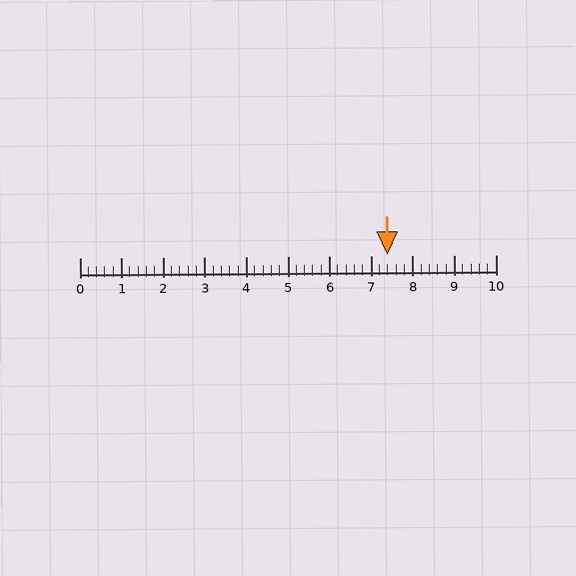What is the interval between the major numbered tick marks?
The major tick marks are spaced 1 units apart.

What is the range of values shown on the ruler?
The ruler shows values from 0 to 10.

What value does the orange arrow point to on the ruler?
The orange arrow points to approximately 7.4.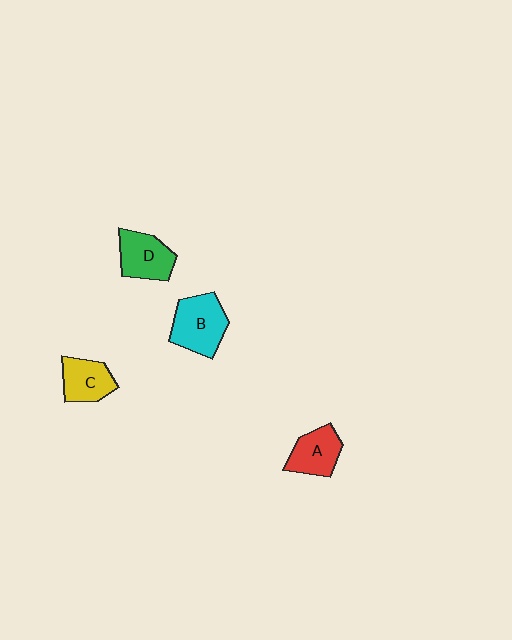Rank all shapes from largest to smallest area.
From largest to smallest: B (cyan), D (green), A (red), C (yellow).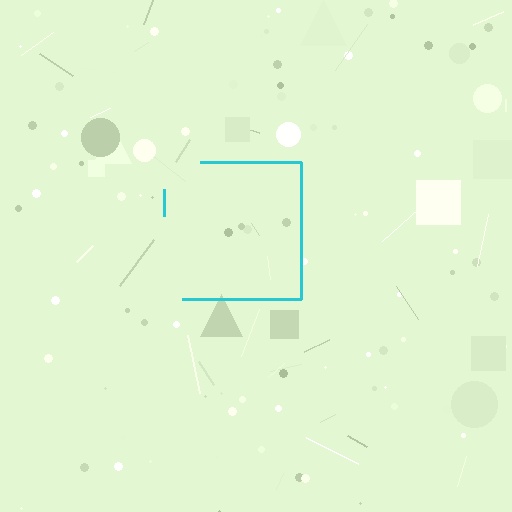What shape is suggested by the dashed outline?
The dashed outline suggests a square.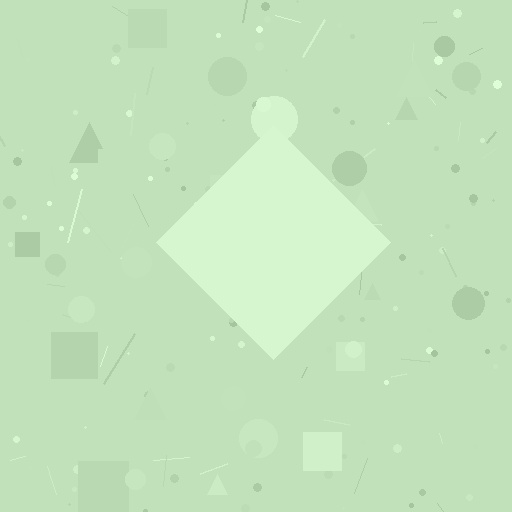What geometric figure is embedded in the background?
A diamond is embedded in the background.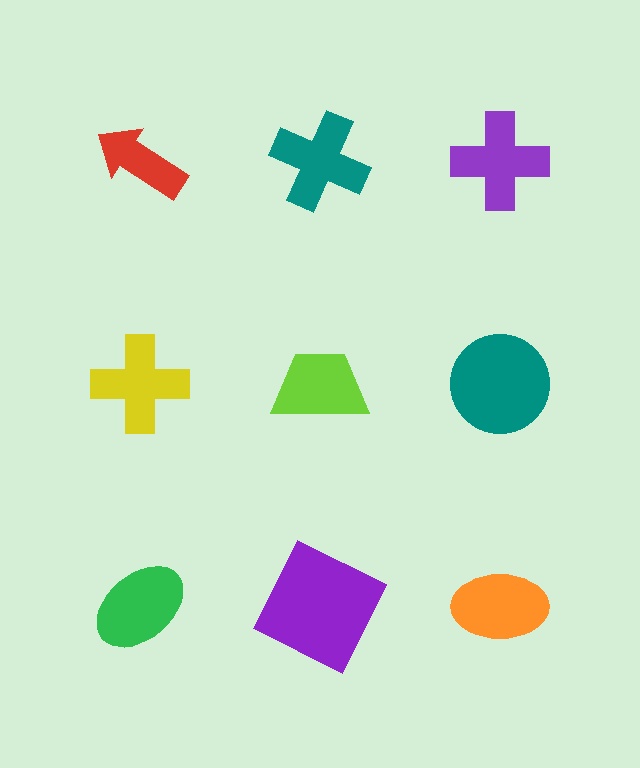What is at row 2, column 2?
A lime trapezoid.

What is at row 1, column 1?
A red arrow.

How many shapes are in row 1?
3 shapes.